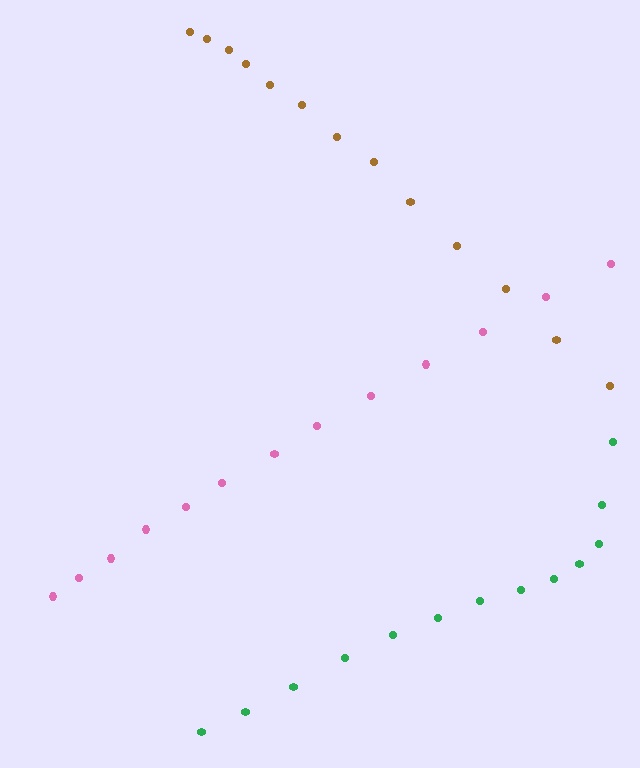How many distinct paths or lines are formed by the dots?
There are 3 distinct paths.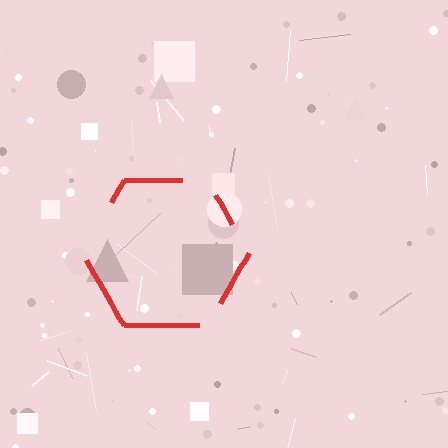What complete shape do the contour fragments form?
The contour fragments form a hexagon.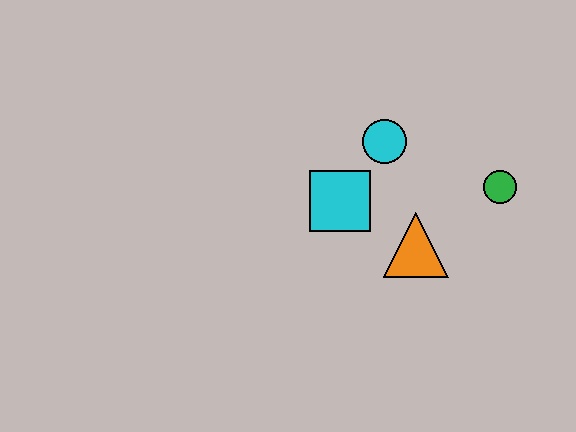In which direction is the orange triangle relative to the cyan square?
The orange triangle is to the right of the cyan square.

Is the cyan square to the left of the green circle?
Yes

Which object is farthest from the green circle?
The cyan square is farthest from the green circle.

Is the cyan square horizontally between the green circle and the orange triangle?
No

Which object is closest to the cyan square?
The cyan circle is closest to the cyan square.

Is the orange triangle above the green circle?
No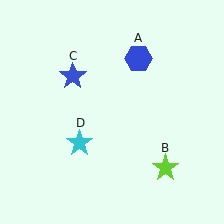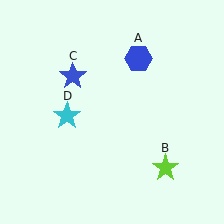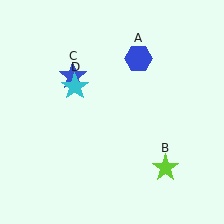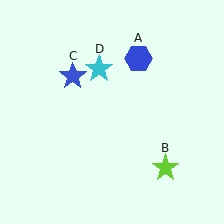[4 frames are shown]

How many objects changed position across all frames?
1 object changed position: cyan star (object D).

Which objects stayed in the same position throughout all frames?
Blue hexagon (object A) and lime star (object B) and blue star (object C) remained stationary.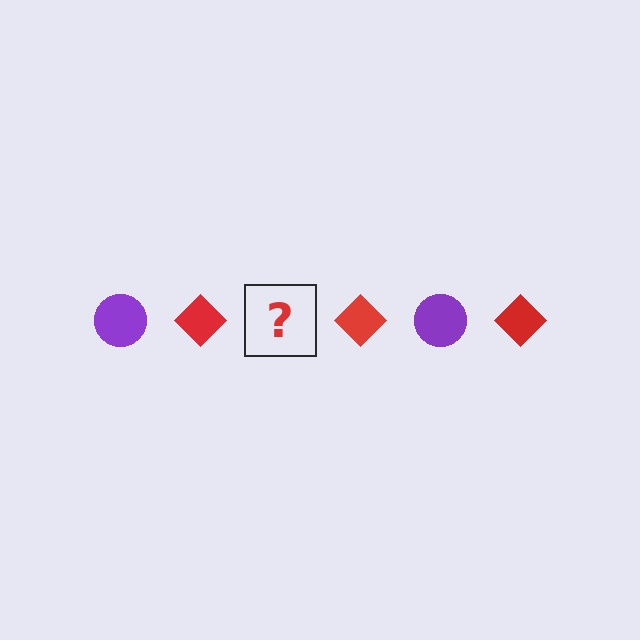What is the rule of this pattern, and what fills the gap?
The rule is that the pattern alternates between purple circle and red diamond. The gap should be filled with a purple circle.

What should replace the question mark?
The question mark should be replaced with a purple circle.